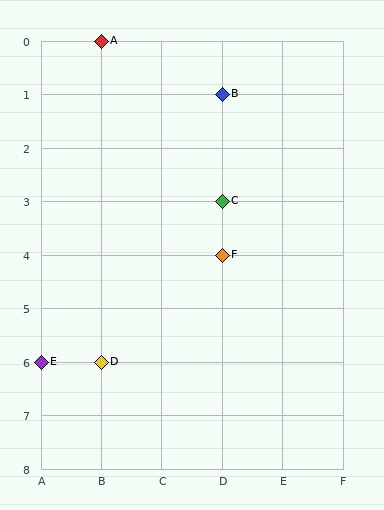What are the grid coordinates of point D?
Point D is at grid coordinates (B, 6).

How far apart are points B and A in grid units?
Points B and A are 2 columns and 1 row apart (about 2.2 grid units diagonally).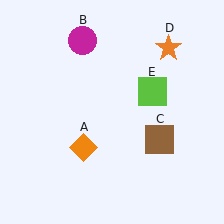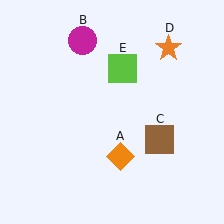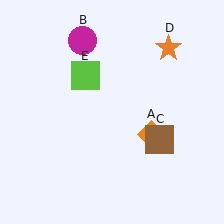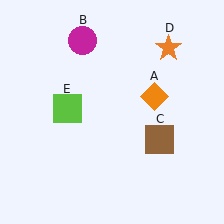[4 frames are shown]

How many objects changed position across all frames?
2 objects changed position: orange diamond (object A), lime square (object E).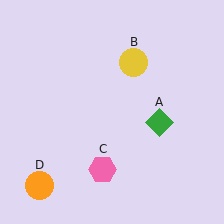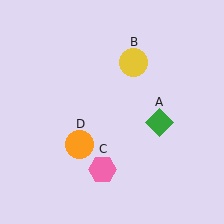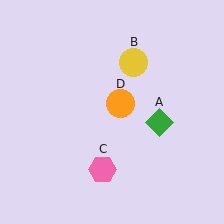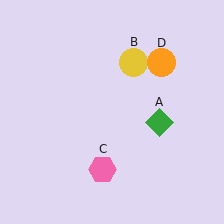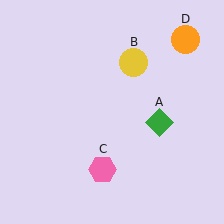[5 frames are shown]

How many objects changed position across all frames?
1 object changed position: orange circle (object D).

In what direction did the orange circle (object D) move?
The orange circle (object D) moved up and to the right.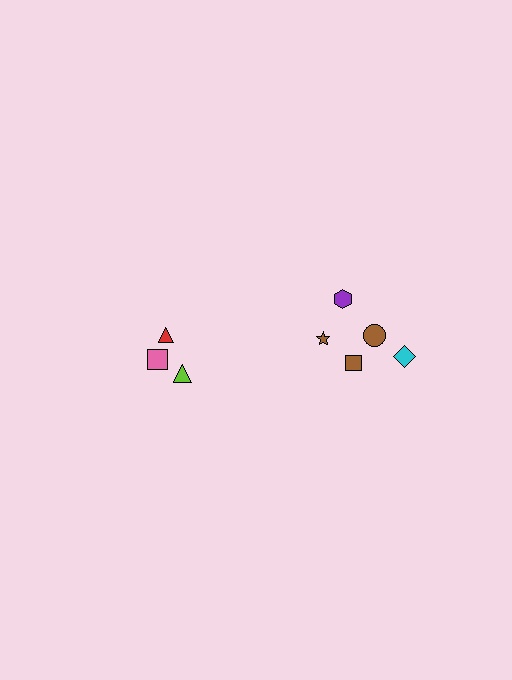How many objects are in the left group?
There are 3 objects.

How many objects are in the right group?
There are 5 objects.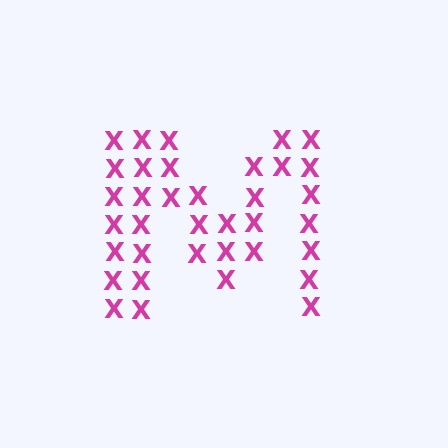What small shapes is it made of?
It is made of small letter X's.